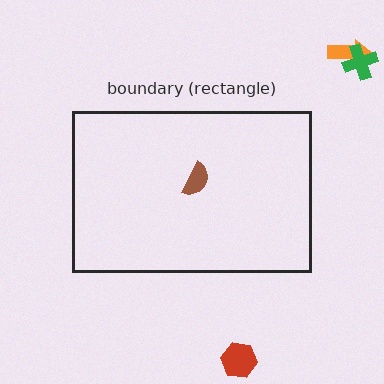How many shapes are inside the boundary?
1 inside, 3 outside.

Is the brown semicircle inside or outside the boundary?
Inside.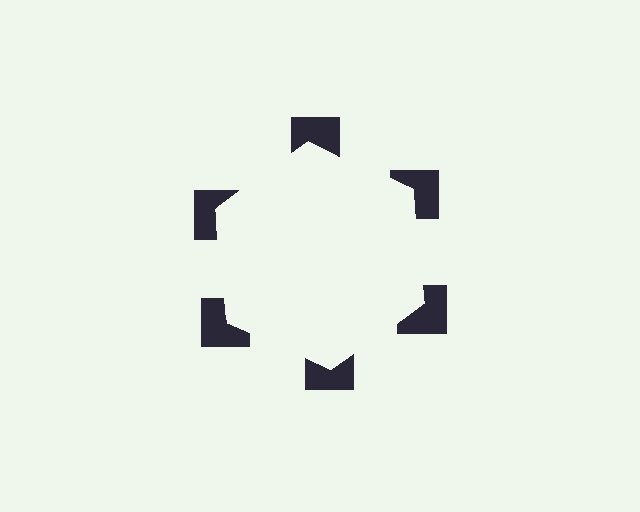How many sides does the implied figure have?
6 sides.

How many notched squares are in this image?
There are 6 — one at each vertex of the illusory hexagon.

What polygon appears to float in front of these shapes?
An illusory hexagon — its edges are inferred from the aligned wedge cuts in the notched squares, not physically drawn.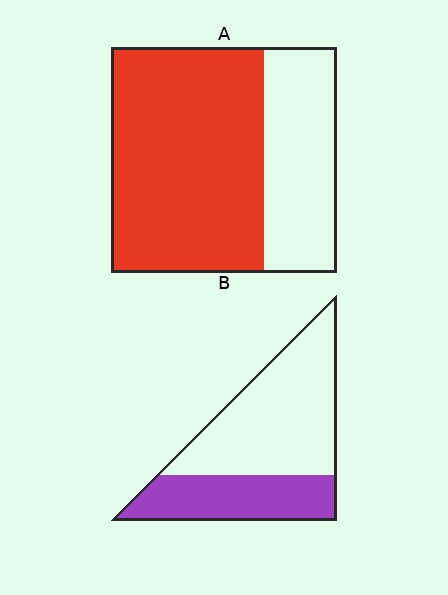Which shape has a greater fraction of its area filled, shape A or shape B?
Shape A.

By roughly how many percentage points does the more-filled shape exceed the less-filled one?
By roughly 30 percentage points (A over B).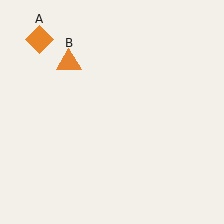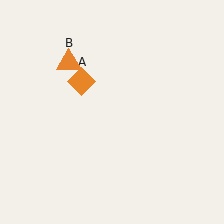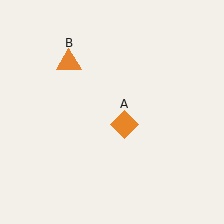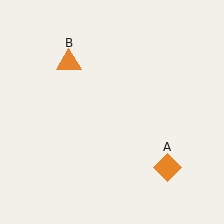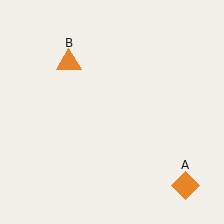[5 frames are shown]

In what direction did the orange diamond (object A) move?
The orange diamond (object A) moved down and to the right.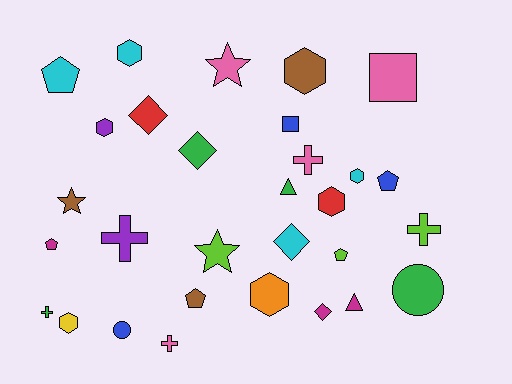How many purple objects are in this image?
There are 2 purple objects.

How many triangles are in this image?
There are 2 triangles.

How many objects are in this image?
There are 30 objects.